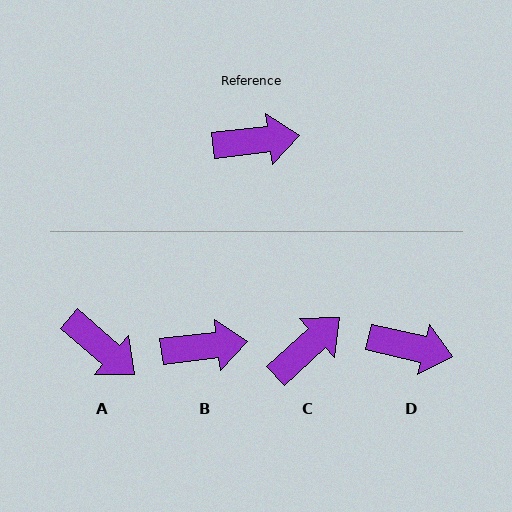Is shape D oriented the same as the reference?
No, it is off by about 20 degrees.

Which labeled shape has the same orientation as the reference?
B.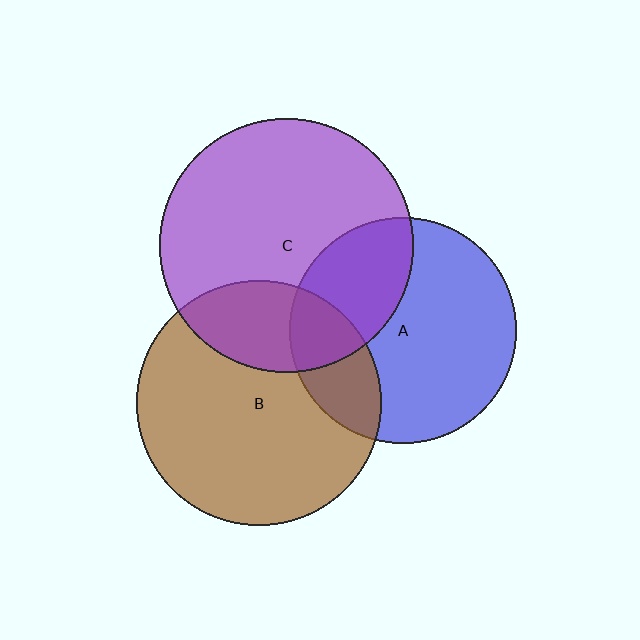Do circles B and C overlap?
Yes.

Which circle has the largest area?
Circle C (purple).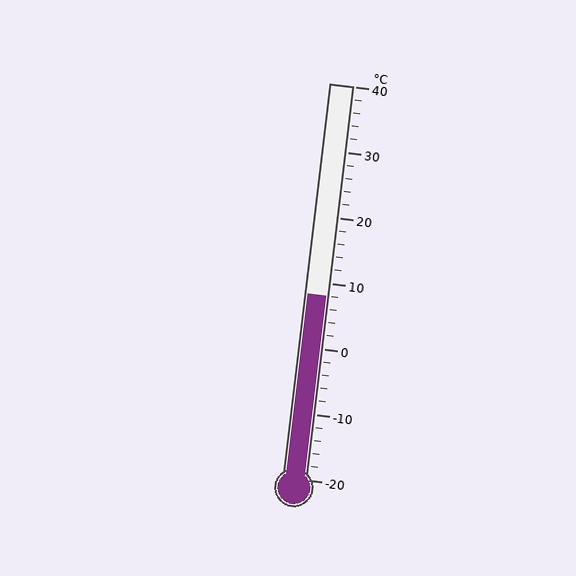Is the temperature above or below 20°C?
The temperature is below 20°C.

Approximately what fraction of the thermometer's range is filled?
The thermometer is filled to approximately 45% of its range.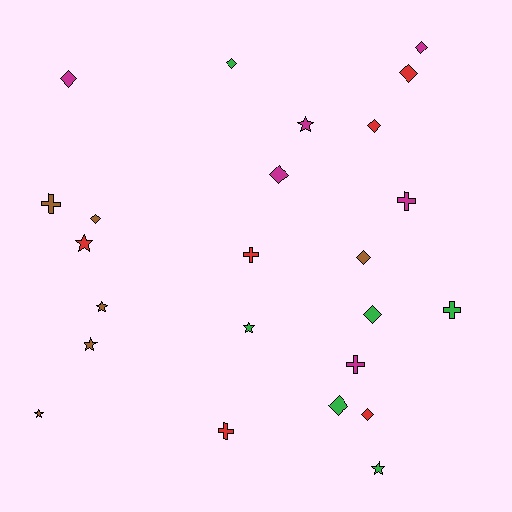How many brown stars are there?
There are 3 brown stars.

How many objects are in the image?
There are 24 objects.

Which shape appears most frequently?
Diamond, with 11 objects.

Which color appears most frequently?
Brown, with 6 objects.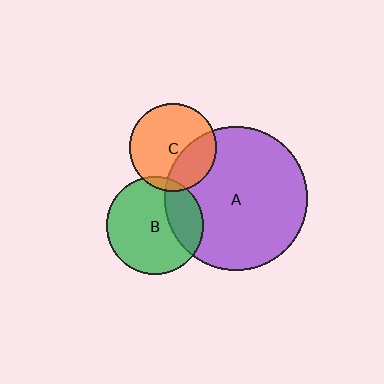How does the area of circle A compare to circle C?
Approximately 2.7 times.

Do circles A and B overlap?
Yes.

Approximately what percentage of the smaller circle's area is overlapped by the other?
Approximately 25%.